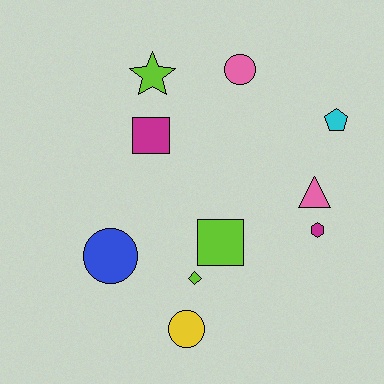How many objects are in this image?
There are 10 objects.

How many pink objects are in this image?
There are 2 pink objects.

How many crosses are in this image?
There are no crosses.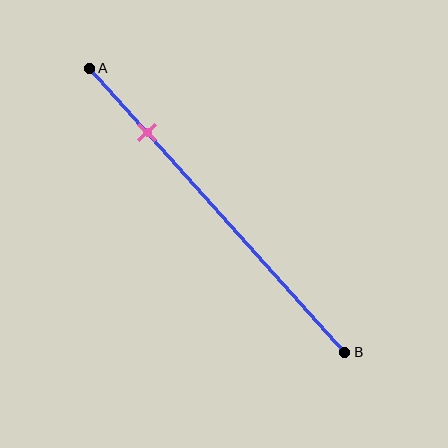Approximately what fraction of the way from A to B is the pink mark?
The pink mark is approximately 25% of the way from A to B.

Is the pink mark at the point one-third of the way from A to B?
No, the mark is at about 25% from A, not at the 33% one-third point.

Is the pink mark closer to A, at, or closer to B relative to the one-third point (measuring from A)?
The pink mark is closer to point A than the one-third point of segment AB.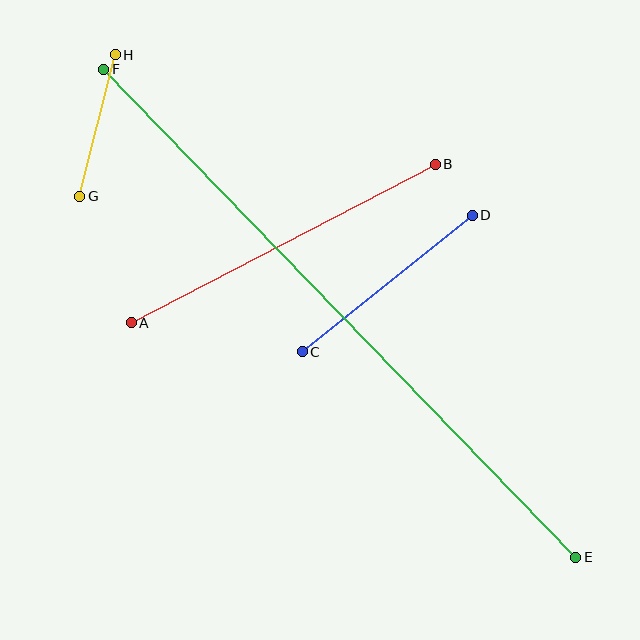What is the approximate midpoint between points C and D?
The midpoint is at approximately (387, 284) pixels.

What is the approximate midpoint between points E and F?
The midpoint is at approximately (340, 313) pixels.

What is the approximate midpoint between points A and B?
The midpoint is at approximately (283, 243) pixels.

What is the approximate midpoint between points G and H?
The midpoint is at approximately (98, 125) pixels.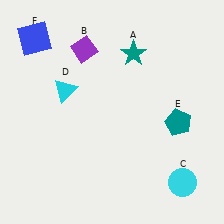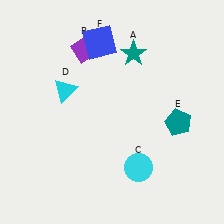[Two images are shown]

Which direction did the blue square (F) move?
The blue square (F) moved right.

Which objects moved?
The objects that moved are: the cyan circle (C), the blue square (F).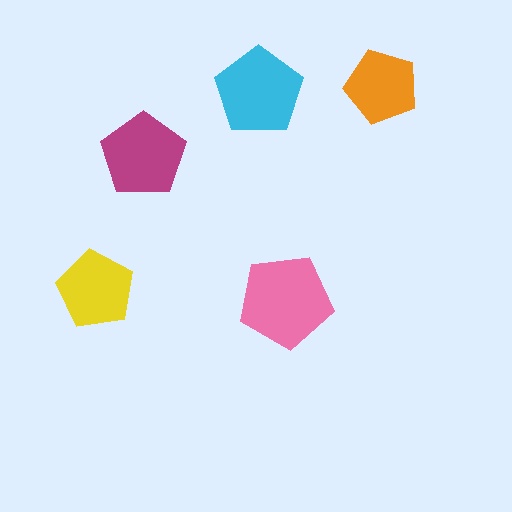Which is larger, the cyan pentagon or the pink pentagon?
The pink one.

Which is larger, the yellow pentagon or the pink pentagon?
The pink one.